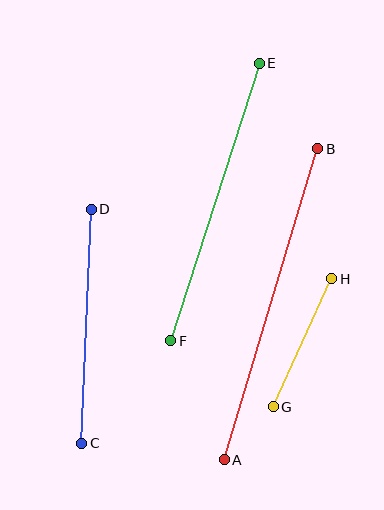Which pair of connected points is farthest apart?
Points A and B are farthest apart.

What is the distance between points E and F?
The distance is approximately 291 pixels.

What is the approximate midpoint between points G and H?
The midpoint is at approximately (302, 343) pixels.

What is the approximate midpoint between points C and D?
The midpoint is at approximately (87, 326) pixels.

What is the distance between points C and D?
The distance is approximately 234 pixels.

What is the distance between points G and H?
The distance is approximately 141 pixels.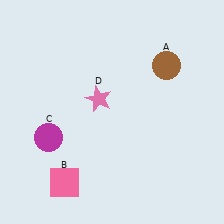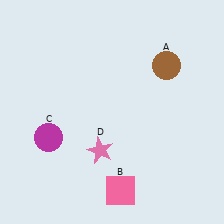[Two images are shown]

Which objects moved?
The objects that moved are: the pink square (B), the pink star (D).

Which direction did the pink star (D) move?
The pink star (D) moved down.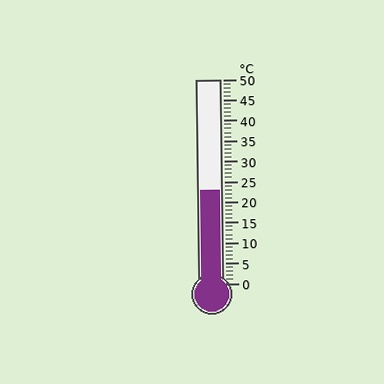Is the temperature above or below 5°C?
The temperature is above 5°C.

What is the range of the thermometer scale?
The thermometer scale ranges from 0°C to 50°C.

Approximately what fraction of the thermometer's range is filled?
The thermometer is filled to approximately 45% of its range.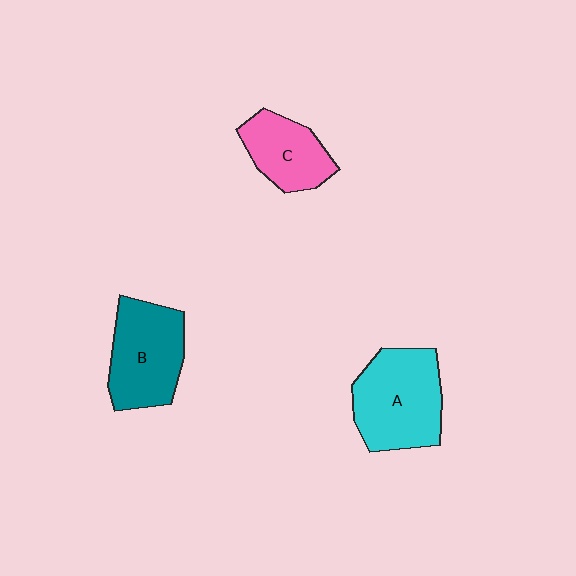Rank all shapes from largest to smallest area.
From largest to smallest: A (cyan), B (teal), C (pink).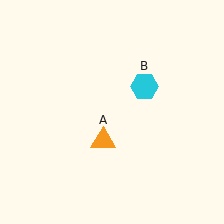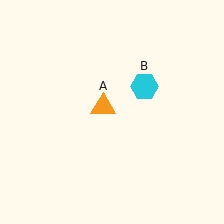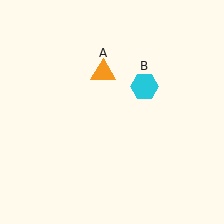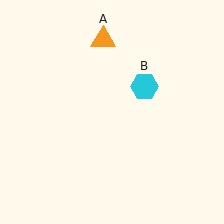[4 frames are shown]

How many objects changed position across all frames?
1 object changed position: orange triangle (object A).